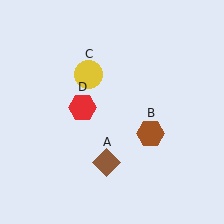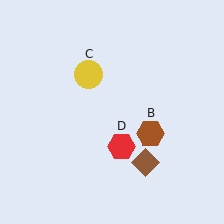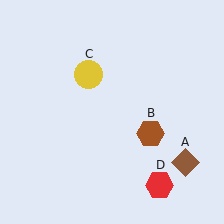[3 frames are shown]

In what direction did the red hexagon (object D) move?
The red hexagon (object D) moved down and to the right.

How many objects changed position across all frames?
2 objects changed position: brown diamond (object A), red hexagon (object D).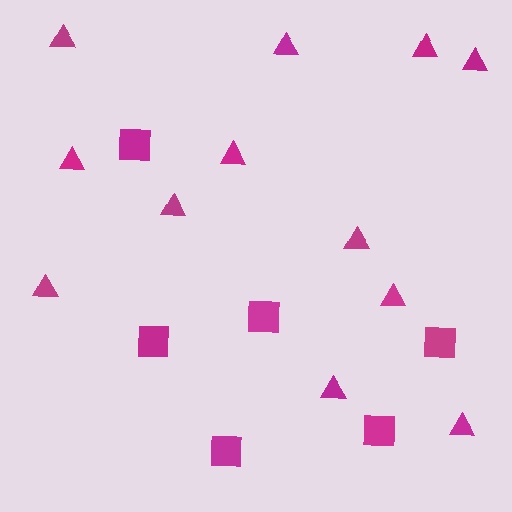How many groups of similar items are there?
There are 2 groups: one group of triangles (12) and one group of squares (6).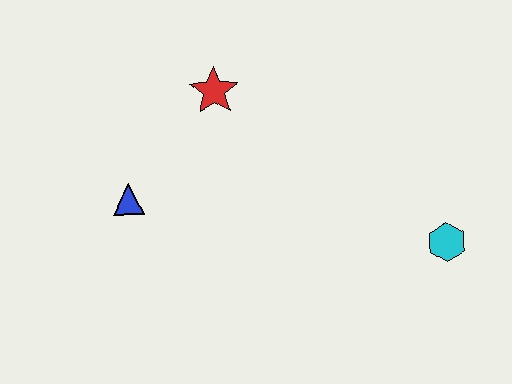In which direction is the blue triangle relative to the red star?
The blue triangle is below the red star.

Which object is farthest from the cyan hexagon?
The blue triangle is farthest from the cyan hexagon.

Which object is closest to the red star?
The blue triangle is closest to the red star.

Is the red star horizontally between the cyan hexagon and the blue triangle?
Yes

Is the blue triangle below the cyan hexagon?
No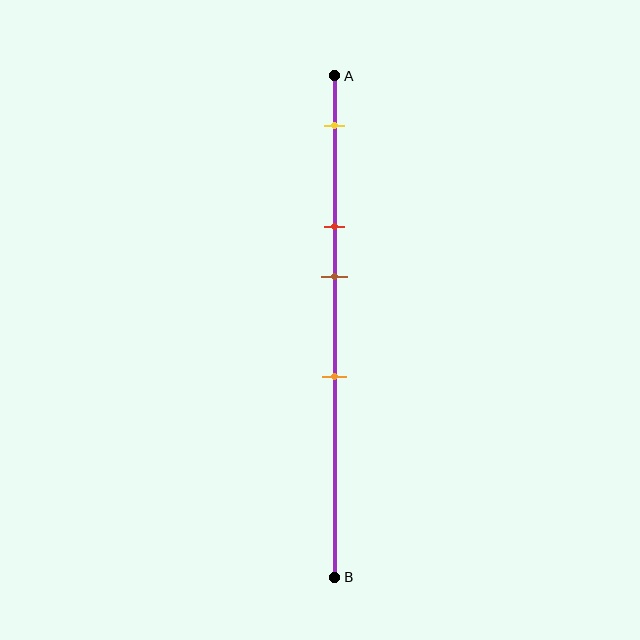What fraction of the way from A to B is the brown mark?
The brown mark is approximately 40% (0.4) of the way from A to B.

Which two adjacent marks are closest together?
The red and brown marks are the closest adjacent pair.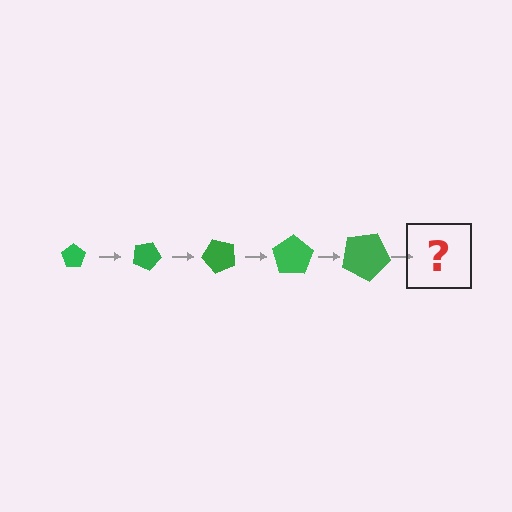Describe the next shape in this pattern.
It should be a pentagon, larger than the previous one and rotated 125 degrees from the start.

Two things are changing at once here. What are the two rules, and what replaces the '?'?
The two rules are that the pentagon grows larger each step and it rotates 25 degrees each step. The '?' should be a pentagon, larger than the previous one and rotated 125 degrees from the start.